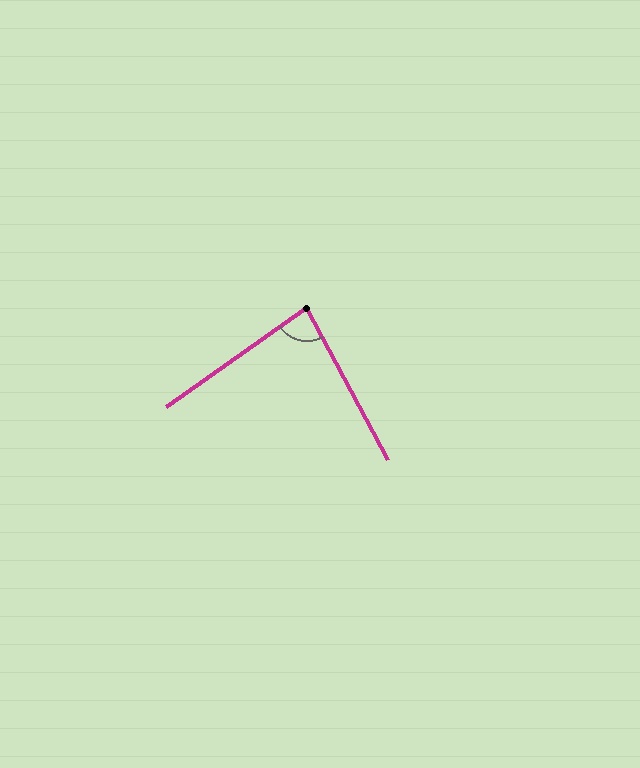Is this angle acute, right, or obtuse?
It is acute.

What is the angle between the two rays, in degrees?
Approximately 83 degrees.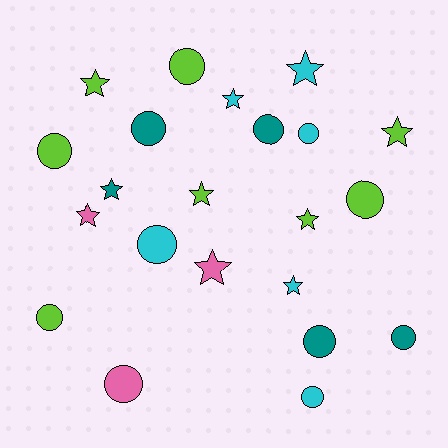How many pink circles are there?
There is 1 pink circle.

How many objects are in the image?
There are 22 objects.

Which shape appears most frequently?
Circle, with 12 objects.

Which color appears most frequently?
Lime, with 8 objects.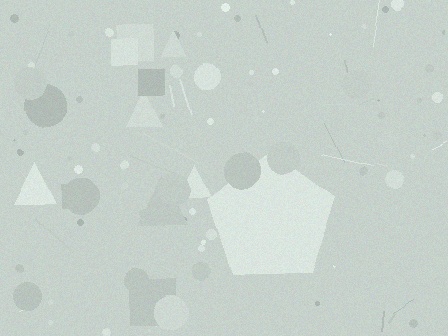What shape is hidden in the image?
A pentagon is hidden in the image.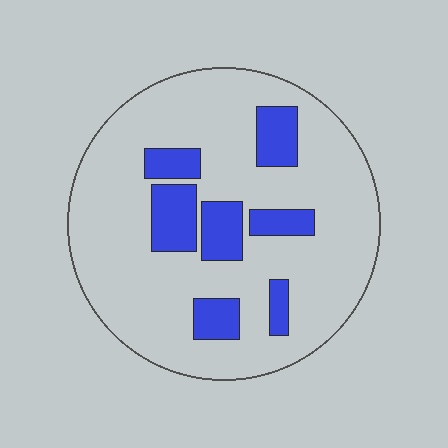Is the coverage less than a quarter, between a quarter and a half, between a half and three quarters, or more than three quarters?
Less than a quarter.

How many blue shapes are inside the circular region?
7.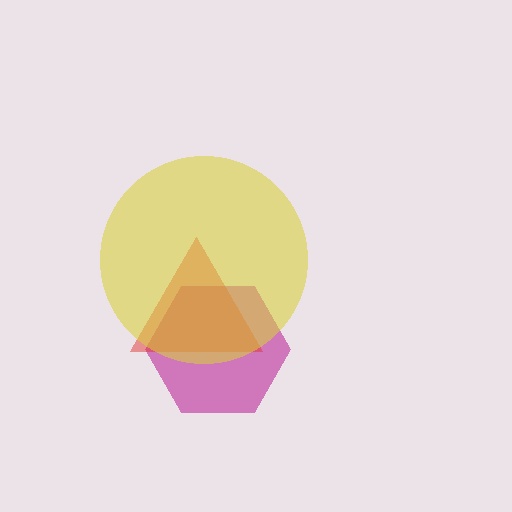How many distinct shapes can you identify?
There are 3 distinct shapes: a magenta hexagon, a red triangle, a yellow circle.